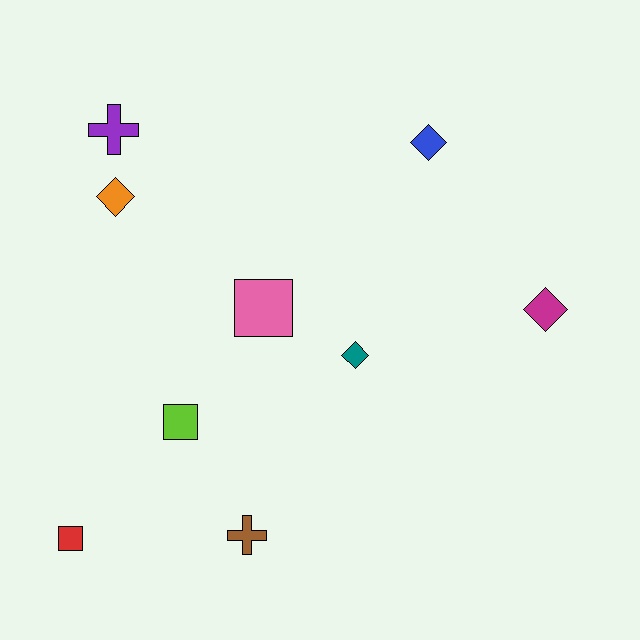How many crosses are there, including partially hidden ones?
There are 2 crosses.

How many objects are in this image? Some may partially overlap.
There are 9 objects.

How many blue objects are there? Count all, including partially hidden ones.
There is 1 blue object.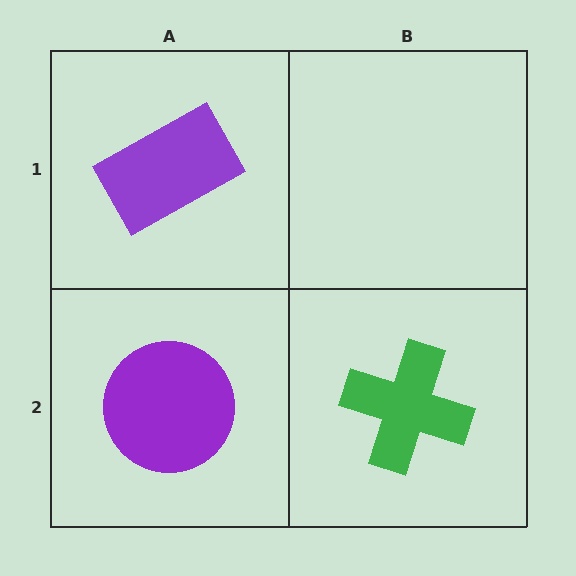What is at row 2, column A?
A purple circle.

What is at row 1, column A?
A purple rectangle.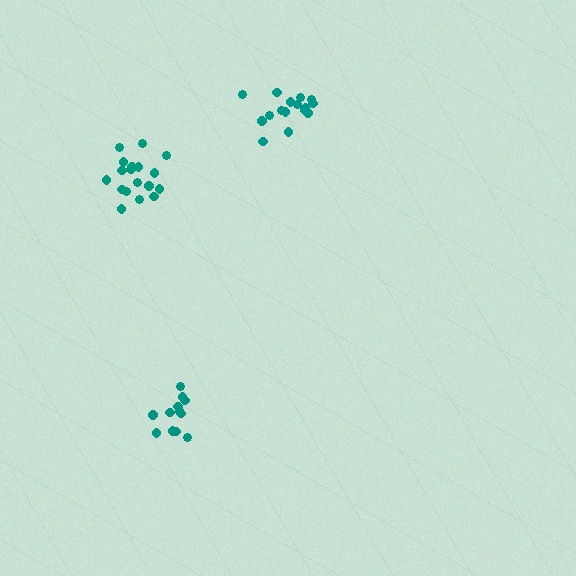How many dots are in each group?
Group 1: 12 dots, Group 2: 16 dots, Group 3: 18 dots (46 total).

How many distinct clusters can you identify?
There are 3 distinct clusters.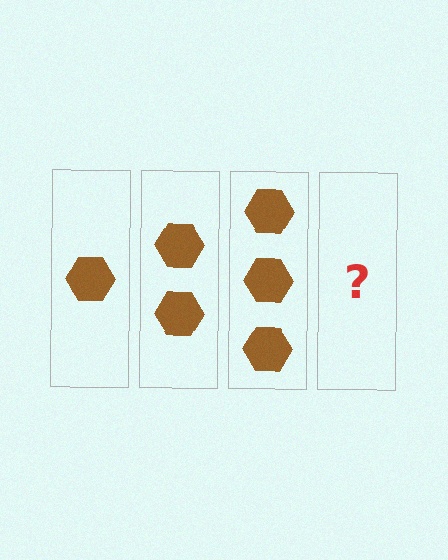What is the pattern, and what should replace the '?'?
The pattern is that each step adds one more hexagon. The '?' should be 4 hexagons.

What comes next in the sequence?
The next element should be 4 hexagons.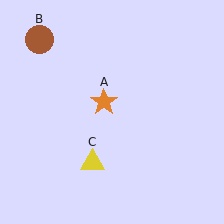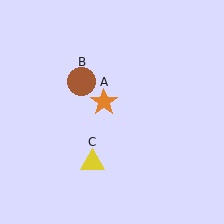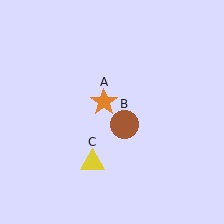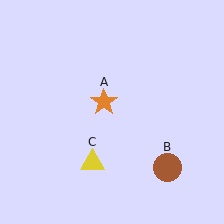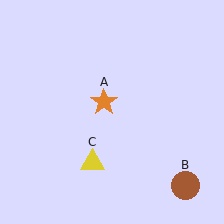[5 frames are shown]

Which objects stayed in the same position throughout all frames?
Orange star (object A) and yellow triangle (object C) remained stationary.